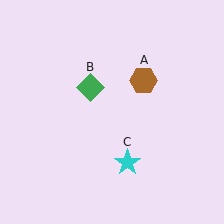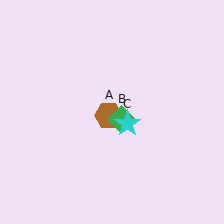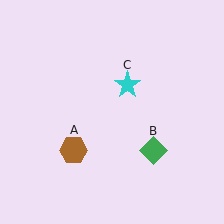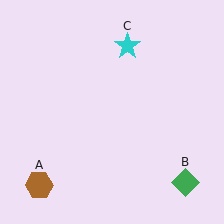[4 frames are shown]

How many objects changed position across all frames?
3 objects changed position: brown hexagon (object A), green diamond (object B), cyan star (object C).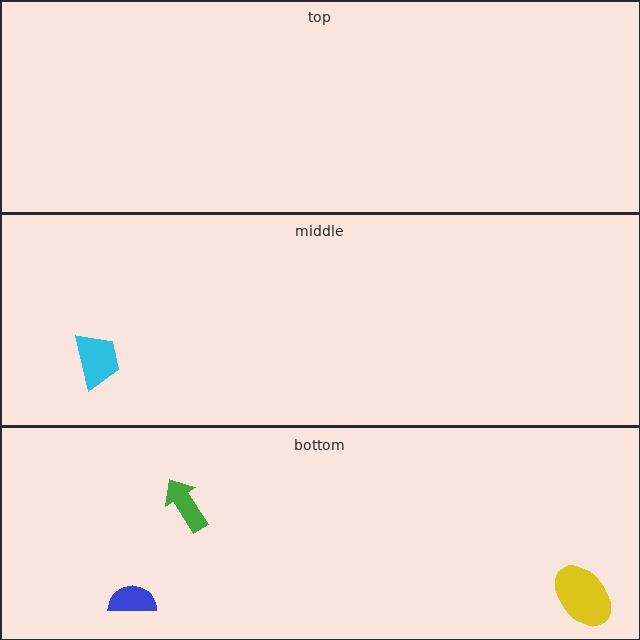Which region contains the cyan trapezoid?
The middle region.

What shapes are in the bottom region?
The yellow ellipse, the blue semicircle, the green arrow.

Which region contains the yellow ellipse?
The bottom region.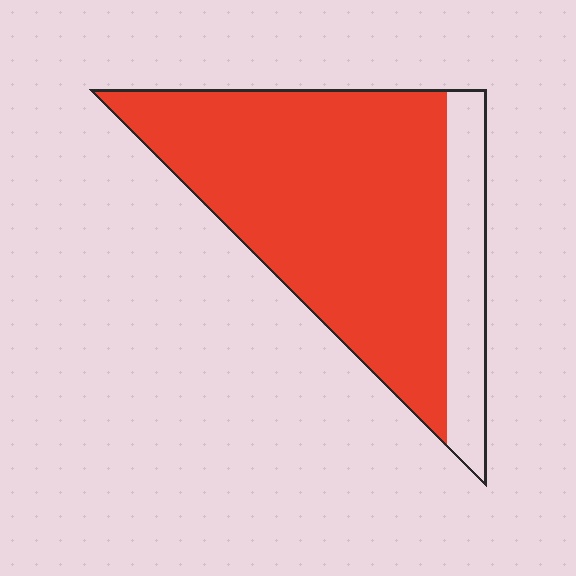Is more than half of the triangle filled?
Yes.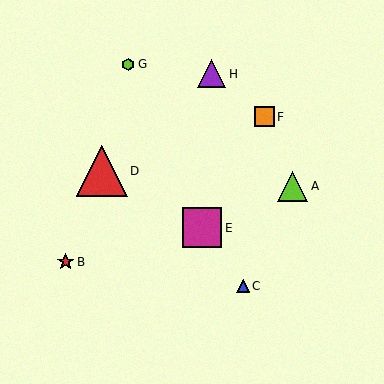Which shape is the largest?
The red triangle (labeled D) is the largest.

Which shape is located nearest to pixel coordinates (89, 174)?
The red triangle (labeled D) at (102, 171) is nearest to that location.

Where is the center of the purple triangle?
The center of the purple triangle is at (212, 74).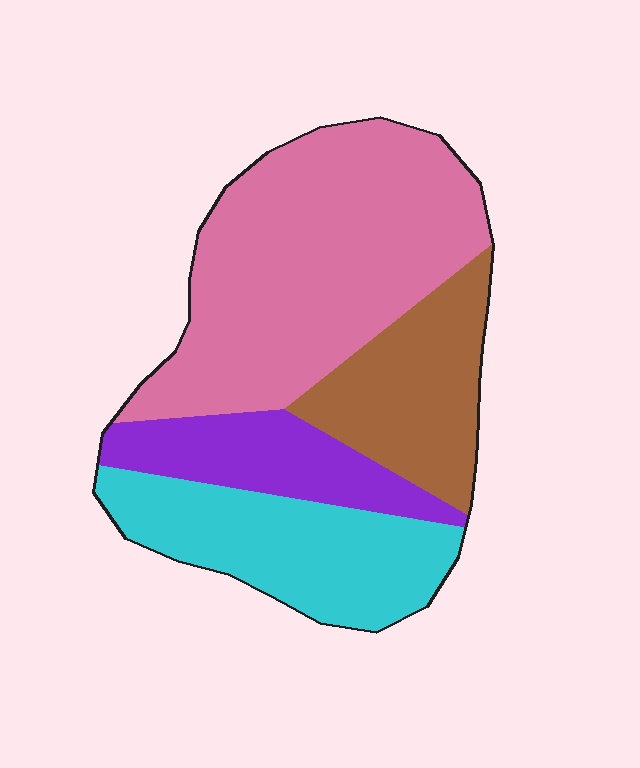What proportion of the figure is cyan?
Cyan takes up about one quarter (1/4) of the figure.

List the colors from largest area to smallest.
From largest to smallest: pink, cyan, brown, purple.